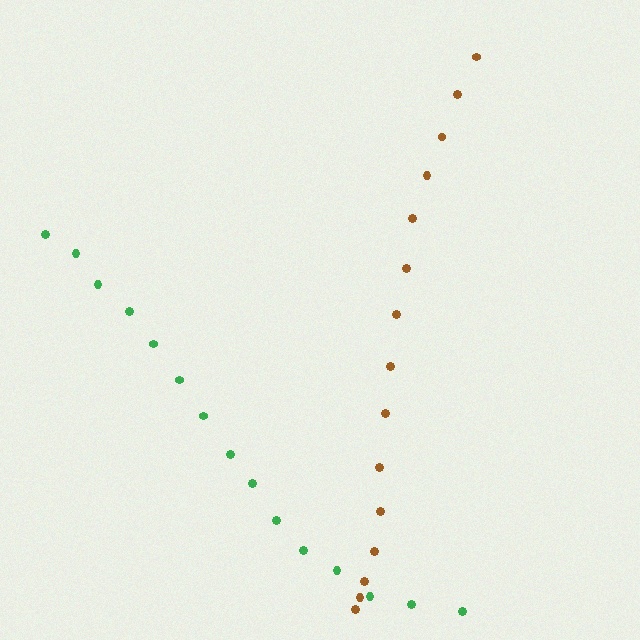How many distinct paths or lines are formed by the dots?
There are 2 distinct paths.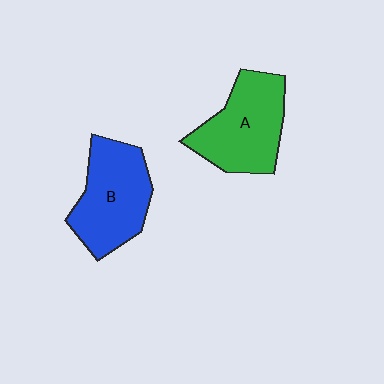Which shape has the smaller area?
Shape A (green).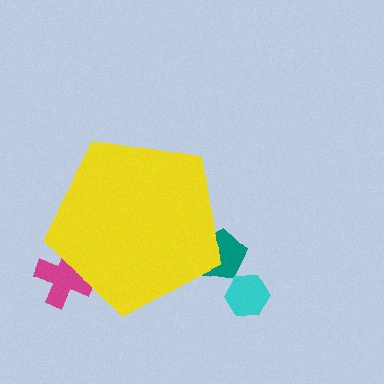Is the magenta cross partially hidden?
Yes, the magenta cross is partially hidden behind the yellow pentagon.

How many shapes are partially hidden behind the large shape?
2 shapes are partially hidden.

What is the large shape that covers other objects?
A yellow pentagon.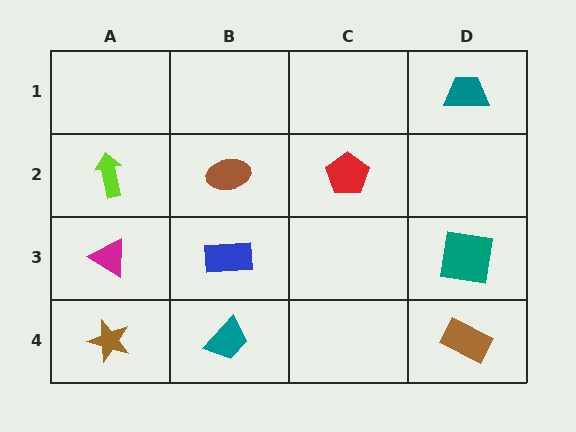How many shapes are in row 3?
3 shapes.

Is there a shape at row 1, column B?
No, that cell is empty.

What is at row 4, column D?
A brown rectangle.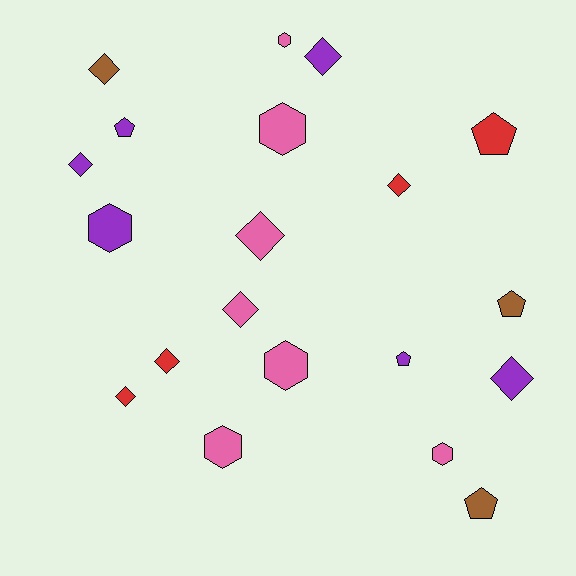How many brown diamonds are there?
There is 1 brown diamond.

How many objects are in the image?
There are 20 objects.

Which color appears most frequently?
Pink, with 7 objects.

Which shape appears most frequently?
Diamond, with 9 objects.